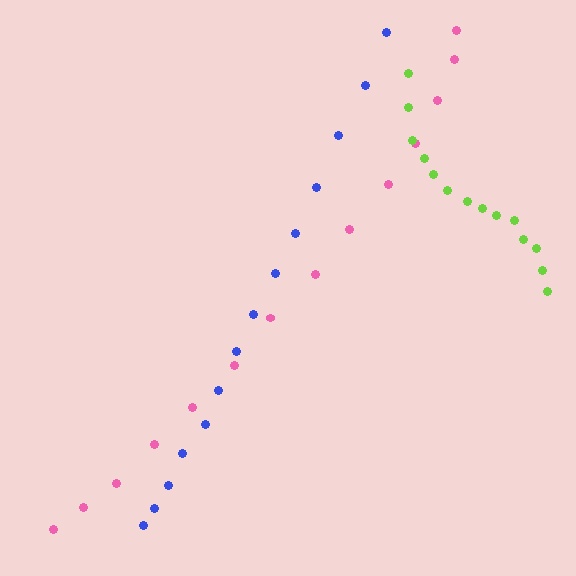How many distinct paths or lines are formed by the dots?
There are 3 distinct paths.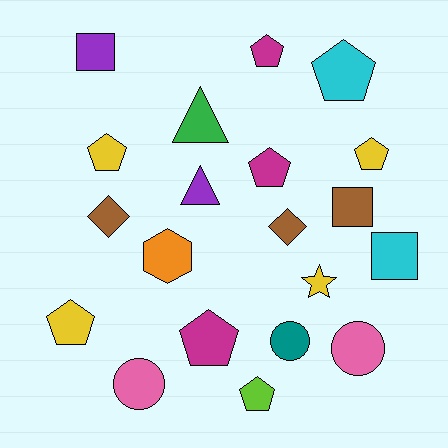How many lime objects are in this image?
There is 1 lime object.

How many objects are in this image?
There are 20 objects.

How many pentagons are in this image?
There are 8 pentagons.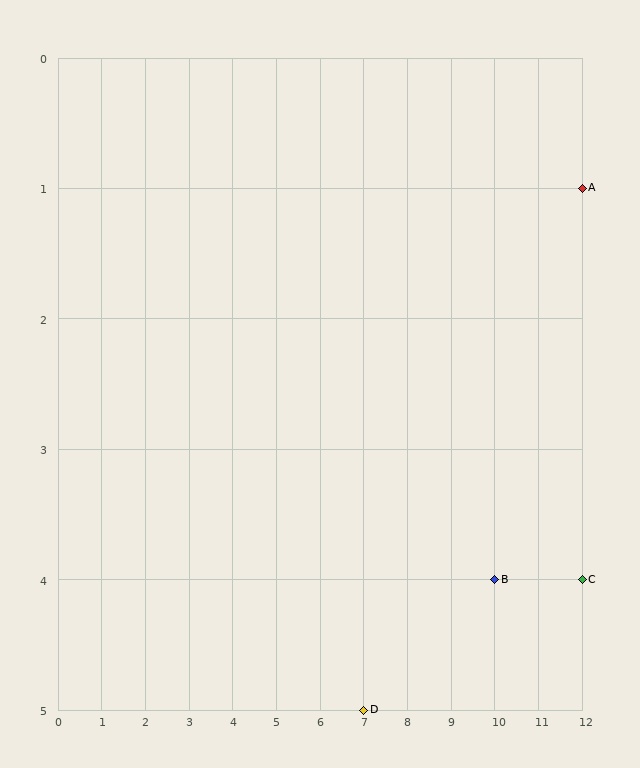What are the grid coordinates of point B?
Point B is at grid coordinates (10, 4).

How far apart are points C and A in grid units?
Points C and A are 3 rows apart.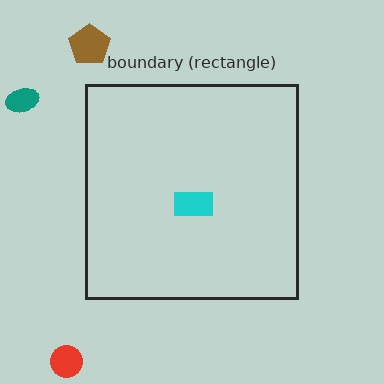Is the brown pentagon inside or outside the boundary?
Outside.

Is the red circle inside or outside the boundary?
Outside.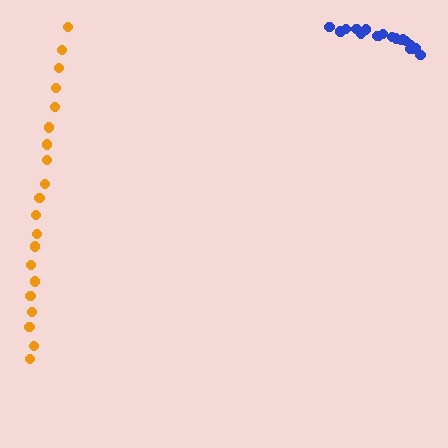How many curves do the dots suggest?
There are 2 distinct paths.